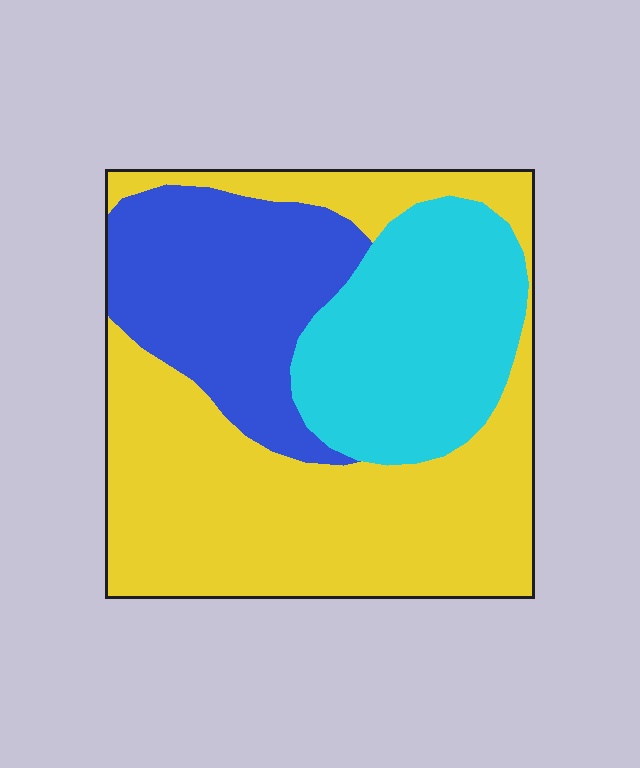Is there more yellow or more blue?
Yellow.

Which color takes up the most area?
Yellow, at roughly 50%.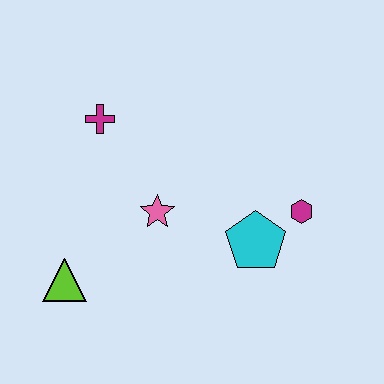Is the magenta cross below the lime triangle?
No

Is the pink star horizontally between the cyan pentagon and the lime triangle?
Yes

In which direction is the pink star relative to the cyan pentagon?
The pink star is to the left of the cyan pentagon.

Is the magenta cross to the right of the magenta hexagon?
No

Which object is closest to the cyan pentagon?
The magenta hexagon is closest to the cyan pentagon.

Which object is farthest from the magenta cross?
The magenta hexagon is farthest from the magenta cross.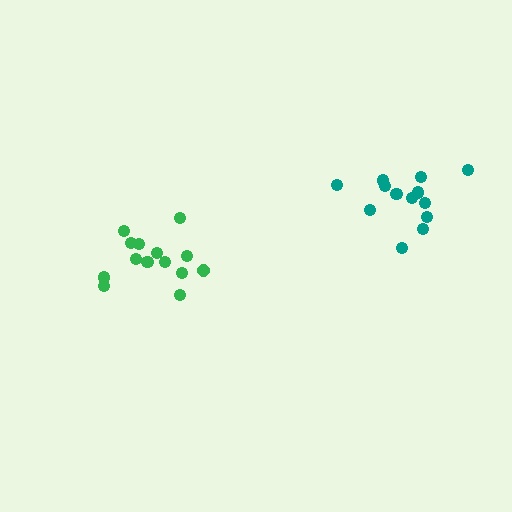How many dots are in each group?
Group 1: 13 dots, Group 2: 14 dots (27 total).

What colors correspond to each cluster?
The clusters are colored: teal, green.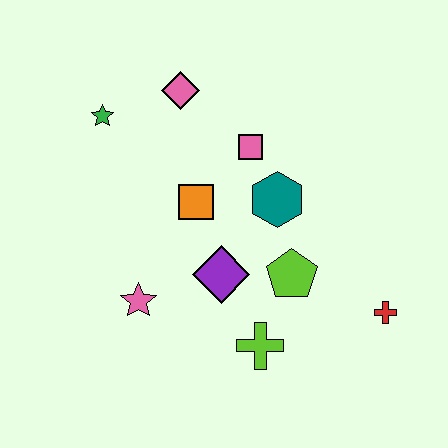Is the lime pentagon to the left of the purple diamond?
No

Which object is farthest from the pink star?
The red cross is farthest from the pink star.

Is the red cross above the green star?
No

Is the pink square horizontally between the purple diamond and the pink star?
No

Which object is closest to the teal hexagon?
The pink square is closest to the teal hexagon.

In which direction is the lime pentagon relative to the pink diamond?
The lime pentagon is below the pink diamond.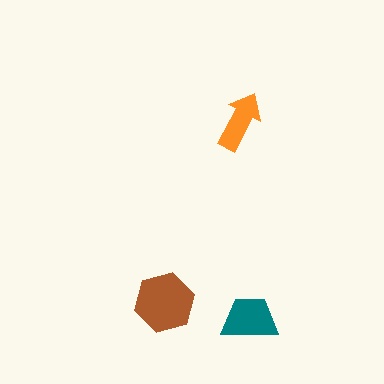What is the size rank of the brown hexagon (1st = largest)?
1st.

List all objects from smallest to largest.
The orange arrow, the teal trapezoid, the brown hexagon.